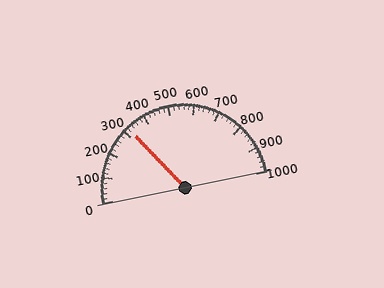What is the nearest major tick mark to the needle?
The nearest major tick mark is 300.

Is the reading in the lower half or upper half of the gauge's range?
The reading is in the lower half of the range (0 to 1000).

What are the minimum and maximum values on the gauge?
The gauge ranges from 0 to 1000.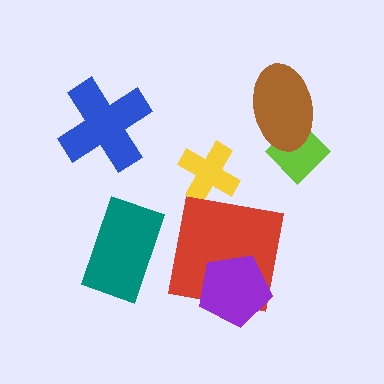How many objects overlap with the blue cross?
0 objects overlap with the blue cross.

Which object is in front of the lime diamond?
The brown ellipse is in front of the lime diamond.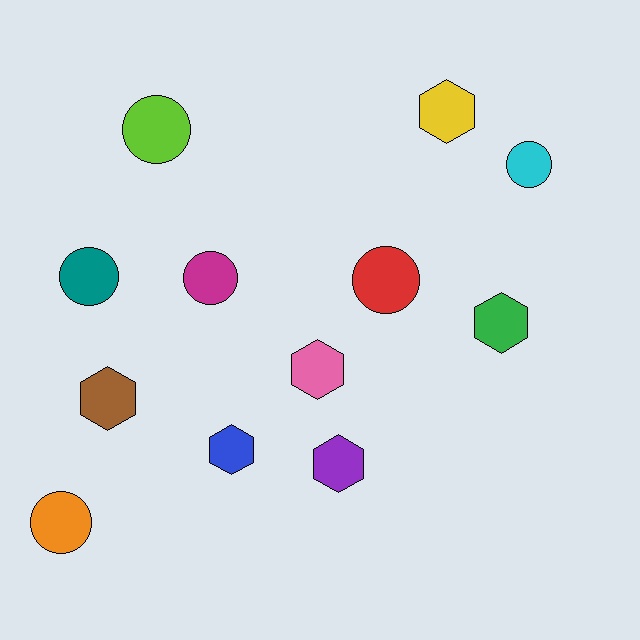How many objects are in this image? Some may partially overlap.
There are 12 objects.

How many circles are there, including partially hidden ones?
There are 6 circles.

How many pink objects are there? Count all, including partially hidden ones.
There is 1 pink object.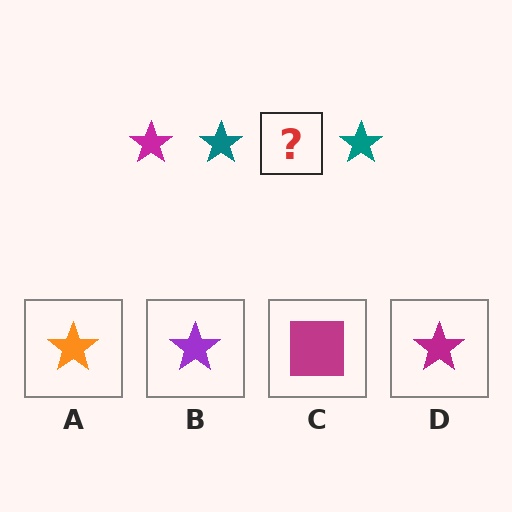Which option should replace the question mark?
Option D.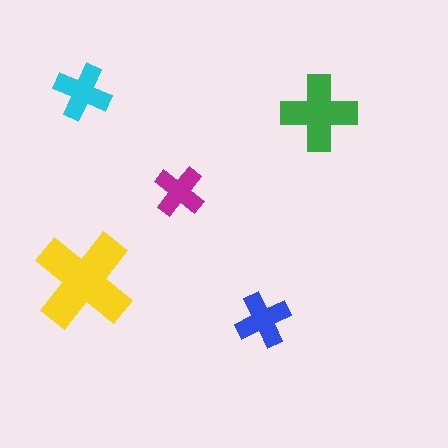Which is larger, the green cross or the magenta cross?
The green one.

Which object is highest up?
The cyan cross is topmost.